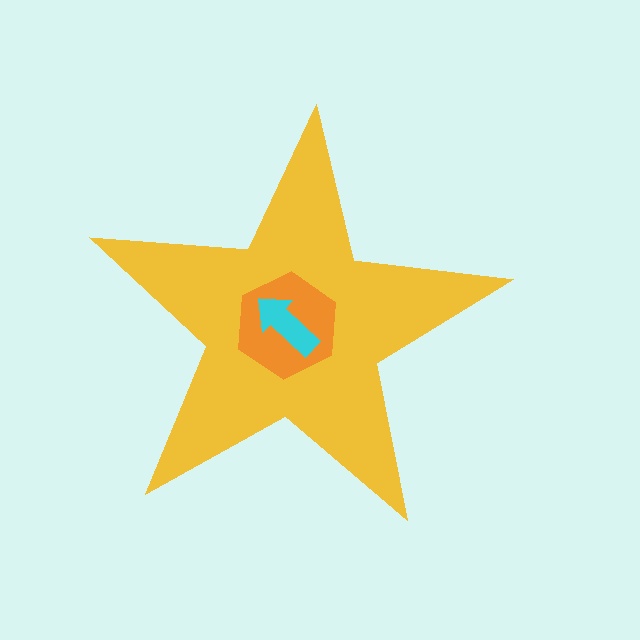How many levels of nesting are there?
3.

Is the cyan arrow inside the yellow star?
Yes.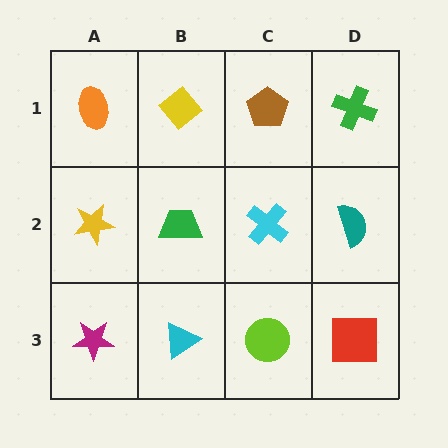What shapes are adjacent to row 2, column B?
A yellow diamond (row 1, column B), a cyan triangle (row 3, column B), a yellow star (row 2, column A), a cyan cross (row 2, column C).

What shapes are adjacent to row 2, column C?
A brown pentagon (row 1, column C), a lime circle (row 3, column C), a green trapezoid (row 2, column B), a teal semicircle (row 2, column D).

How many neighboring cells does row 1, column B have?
3.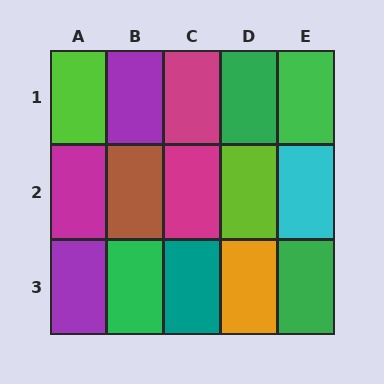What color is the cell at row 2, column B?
Brown.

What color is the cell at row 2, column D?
Lime.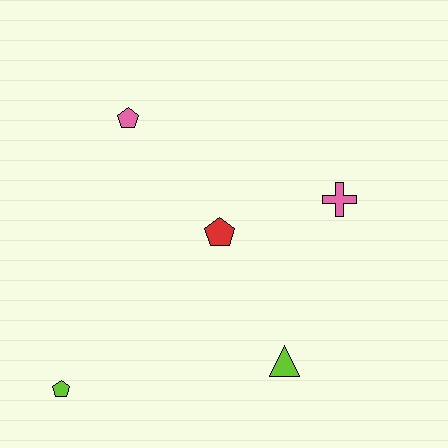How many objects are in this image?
There are 5 objects.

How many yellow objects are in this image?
There are no yellow objects.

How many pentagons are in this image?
There are 3 pentagons.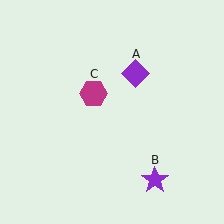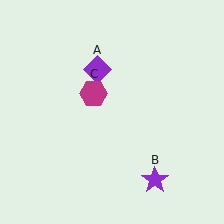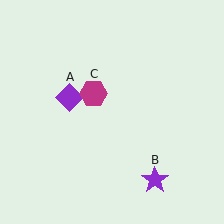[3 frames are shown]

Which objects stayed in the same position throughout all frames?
Purple star (object B) and magenta hexagon (object C) remained stationary.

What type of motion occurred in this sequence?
The purple diamond (object A) rotated counterclockwise around the center of the scene.